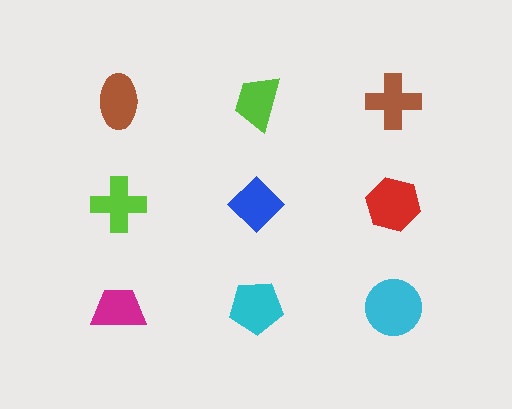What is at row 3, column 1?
A magenta trapezoid.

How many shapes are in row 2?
3 shapes.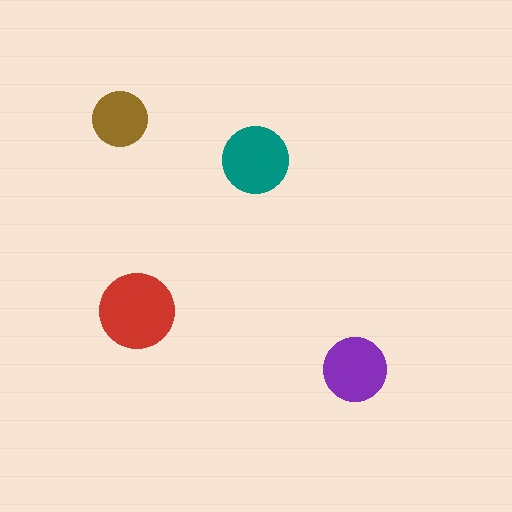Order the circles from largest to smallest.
the red one, the teal one, the purple one, the brown one.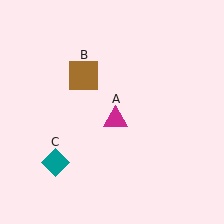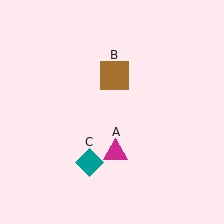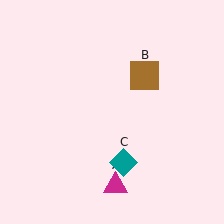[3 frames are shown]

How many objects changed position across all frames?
3 objects changed position: magenta triangle (object A), brown square (object B), teal diamond (object C).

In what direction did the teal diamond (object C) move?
The teal diamond (object C) moved right.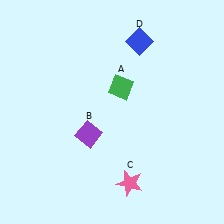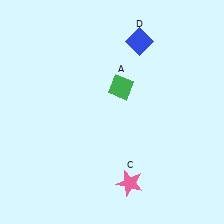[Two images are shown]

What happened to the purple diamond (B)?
The purple diamond (B) was removed in Image 2. It was in the bottom-left area of Image 1.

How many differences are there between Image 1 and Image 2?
There is 1 difference between the two images.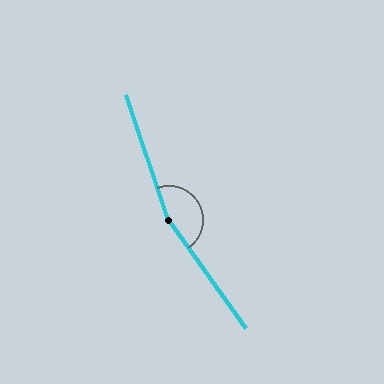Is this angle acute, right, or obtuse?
It is obtuse.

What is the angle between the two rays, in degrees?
Approximately 164 degrees.